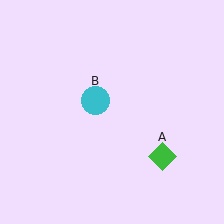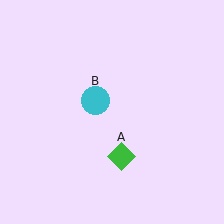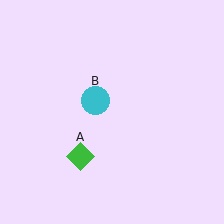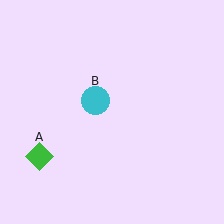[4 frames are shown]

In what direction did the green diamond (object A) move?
The green diamond (object A) moved left.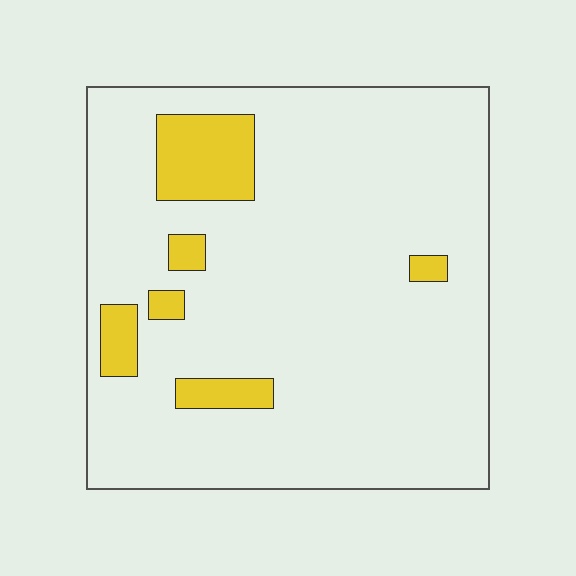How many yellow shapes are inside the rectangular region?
6.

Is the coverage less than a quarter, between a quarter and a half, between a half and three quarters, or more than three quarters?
Less than a quarter.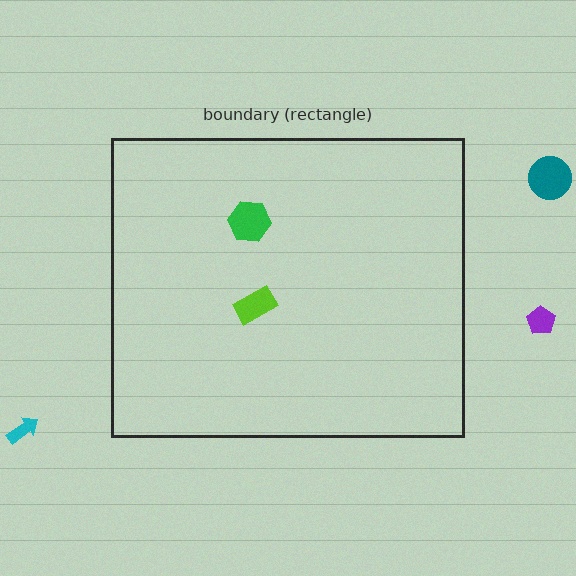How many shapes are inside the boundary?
2 inside, 3 outside.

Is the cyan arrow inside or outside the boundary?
Outside.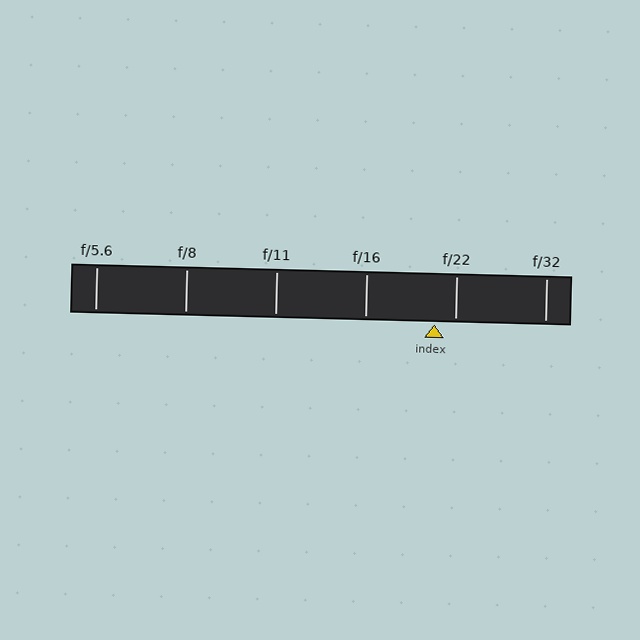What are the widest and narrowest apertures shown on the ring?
The widest aperture shown is f/5.6 and the narrowest is f/32.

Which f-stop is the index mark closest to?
The index mark is closest to f/22.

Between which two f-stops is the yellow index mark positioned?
The index mark is between f/16 and f/22.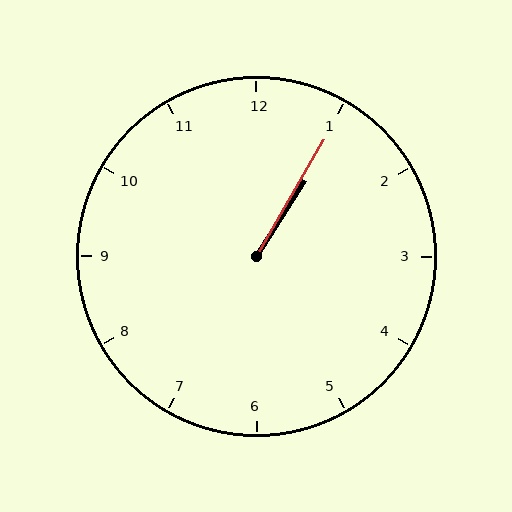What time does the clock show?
1:05.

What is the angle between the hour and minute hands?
Approximately 2 degrees.